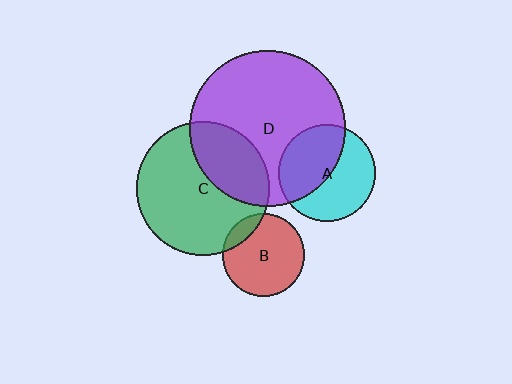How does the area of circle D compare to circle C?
Approximately 1.4 times.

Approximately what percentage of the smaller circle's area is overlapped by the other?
Approximately 15%.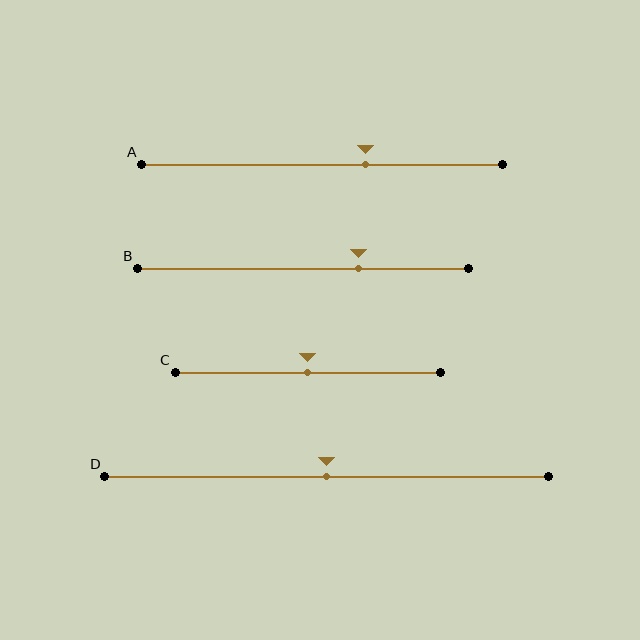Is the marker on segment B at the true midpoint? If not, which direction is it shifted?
No, the marker on segment B is shifted to the right by about 17% of the segment length.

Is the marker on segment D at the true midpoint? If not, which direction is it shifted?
Yes, the marker on segment D is at the true midpoint.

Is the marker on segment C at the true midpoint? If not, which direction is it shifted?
Yes, the marker on segment C is at the true midpoint.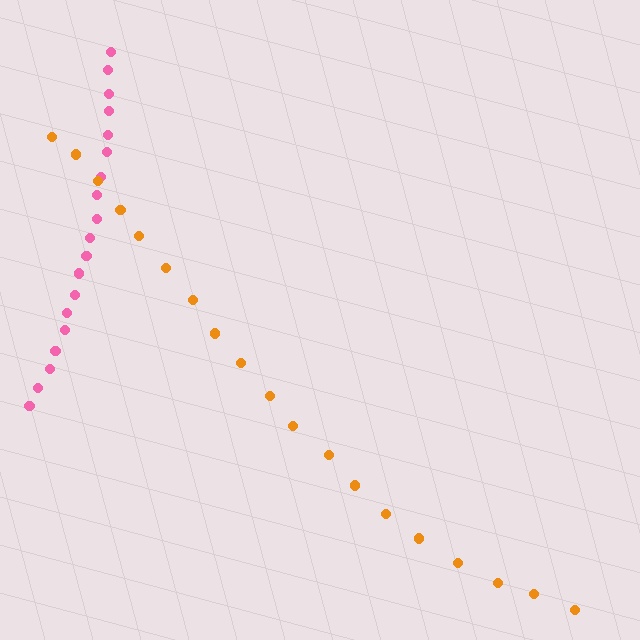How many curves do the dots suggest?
There are 2 distinct paths.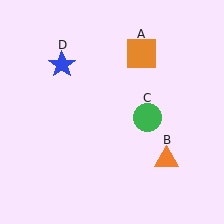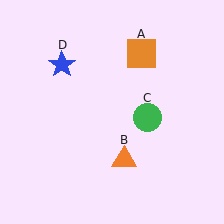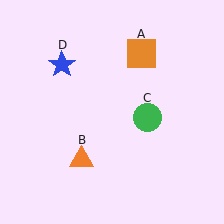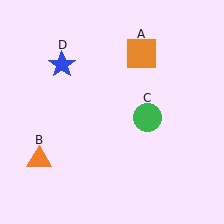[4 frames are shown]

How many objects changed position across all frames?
1 object changed position: orange triangle (object B).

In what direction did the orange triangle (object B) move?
The orange triangle (object B) moved left.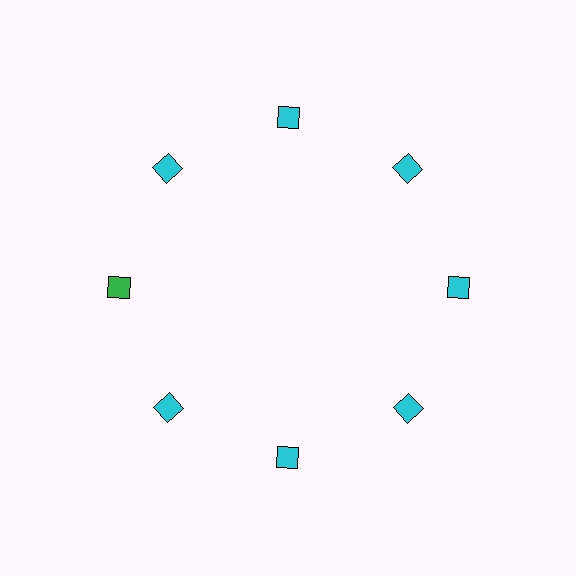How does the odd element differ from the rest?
It has a different color: green instead of cyan.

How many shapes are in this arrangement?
There are 8 shapes arranged in a ring pattern.